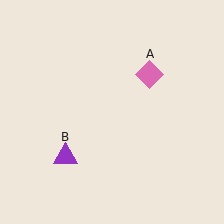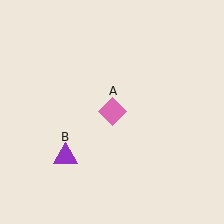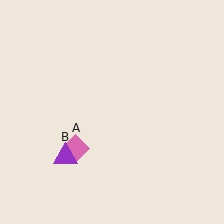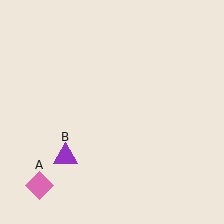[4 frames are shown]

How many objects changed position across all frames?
1 object changed position: pink diamond (object A).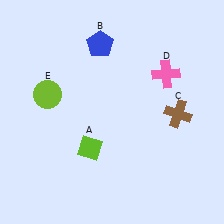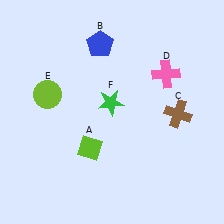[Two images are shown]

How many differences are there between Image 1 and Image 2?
There is 1 difference between the two images.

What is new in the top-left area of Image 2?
A green star (F) was added in the top-left area of Image 2.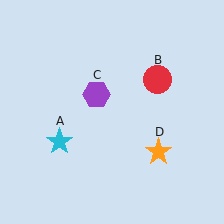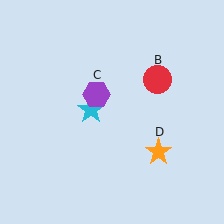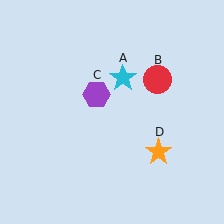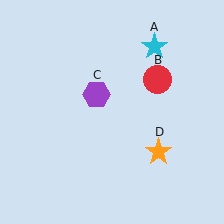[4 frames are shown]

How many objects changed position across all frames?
1 object changed position: cyan star (object A).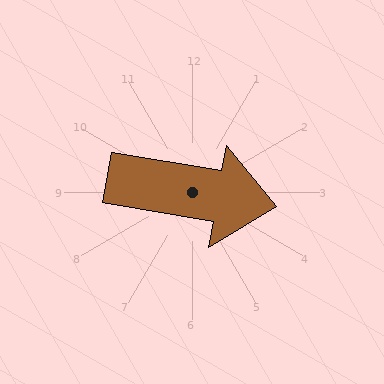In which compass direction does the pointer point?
East.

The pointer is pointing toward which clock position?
Roughly 3 o'clock.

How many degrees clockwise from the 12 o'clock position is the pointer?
Approximately 100 degrees.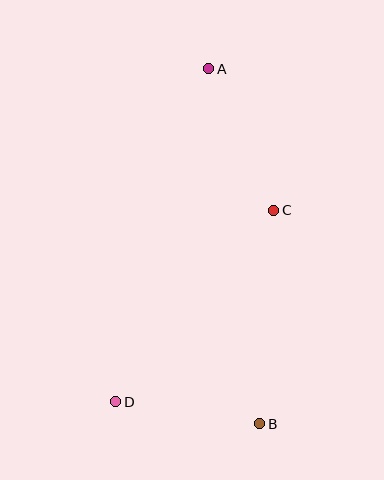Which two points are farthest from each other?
Points A and B are farthest from each other.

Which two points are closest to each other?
Points B and D are closest to each other.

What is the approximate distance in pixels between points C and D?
The distance between C and D is approximately 248 pixels.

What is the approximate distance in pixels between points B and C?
The distance between B and C is approximately 214 pixels.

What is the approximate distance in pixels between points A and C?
The distance between A and C is approximately 155 pixels.